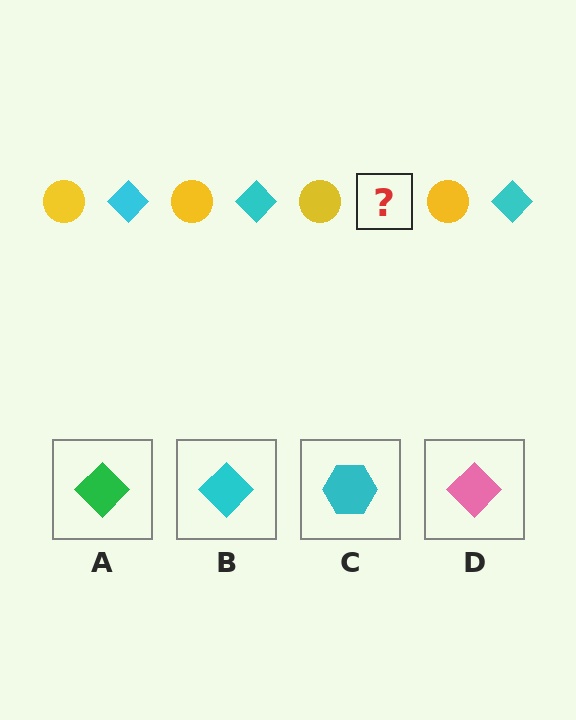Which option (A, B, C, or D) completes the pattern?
B.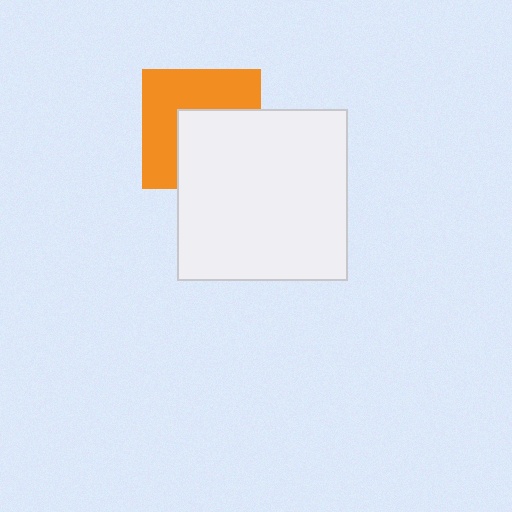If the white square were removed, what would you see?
You would see the complete orange square.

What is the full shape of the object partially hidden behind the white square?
The partially hidden object is an orange square.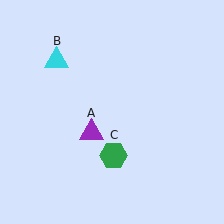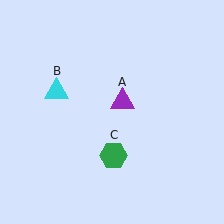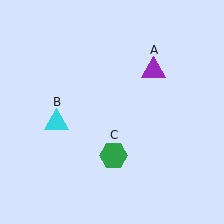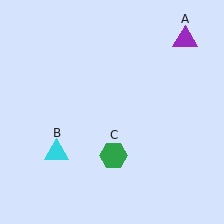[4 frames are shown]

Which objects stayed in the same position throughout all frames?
Green hexagon (object C) remained stationary.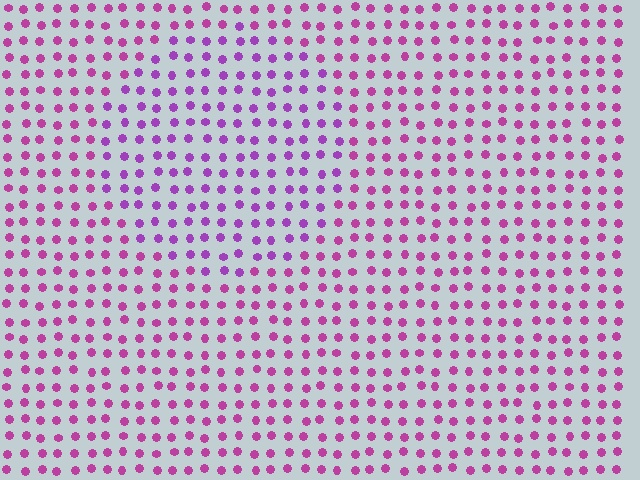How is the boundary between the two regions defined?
The boundary is defined purely by a slight shift in hue (about 27 degrees). Spacing, size, and orientation are identical on both sides.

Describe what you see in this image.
The image is filled with small magenta elements in a uniform arrangement. A circle-shaped region is visible where the elements are tinted to a slightly different hue, forming a subtle color boundary.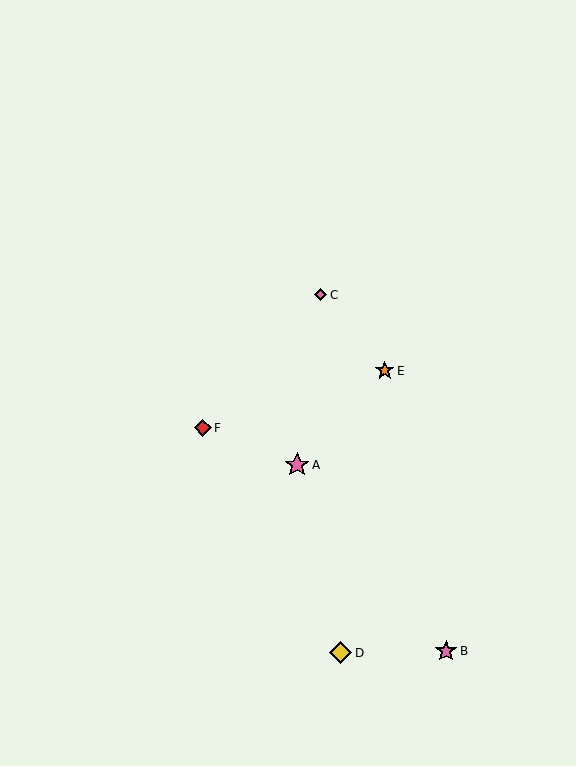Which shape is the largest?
The pink star (labeled A) is the largest.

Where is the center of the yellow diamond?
The center of the yellow diamond is at (341, 653).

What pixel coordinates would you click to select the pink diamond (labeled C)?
Click at (321, 295) to select the pink diamond C.